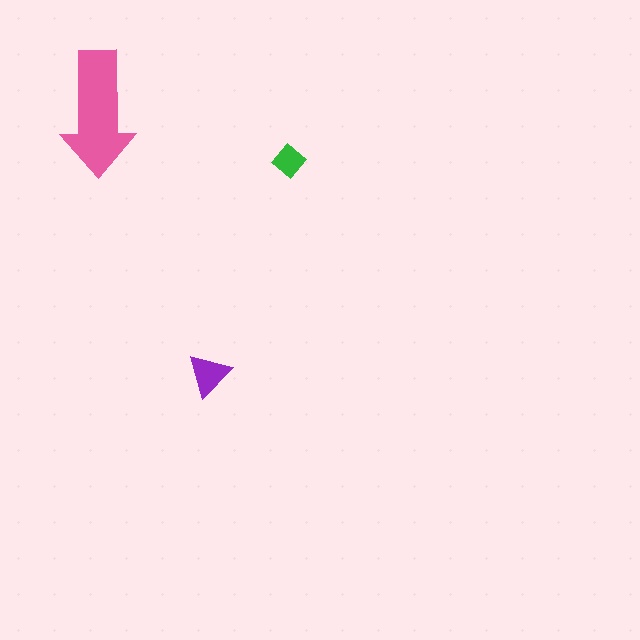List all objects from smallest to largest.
The green diamond, the purple triangle, the pink arrow.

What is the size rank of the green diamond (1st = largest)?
3rd.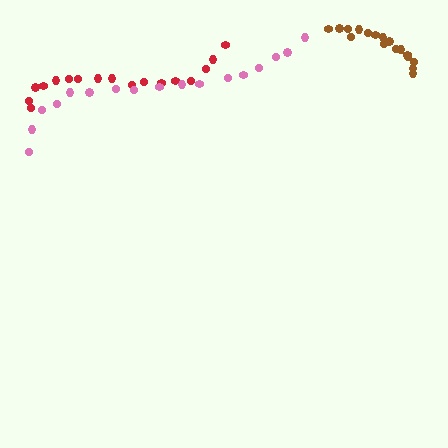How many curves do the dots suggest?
There are 3 distinct paths.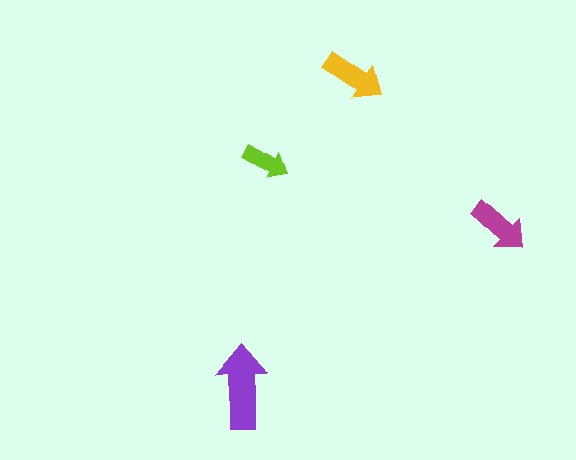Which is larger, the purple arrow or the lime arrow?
The purple one.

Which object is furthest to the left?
The purple arrow is leftmost.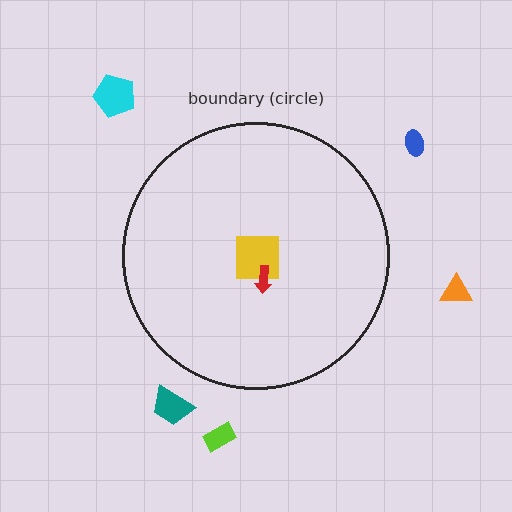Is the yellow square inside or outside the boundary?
Inside.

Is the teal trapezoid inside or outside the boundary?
Outside.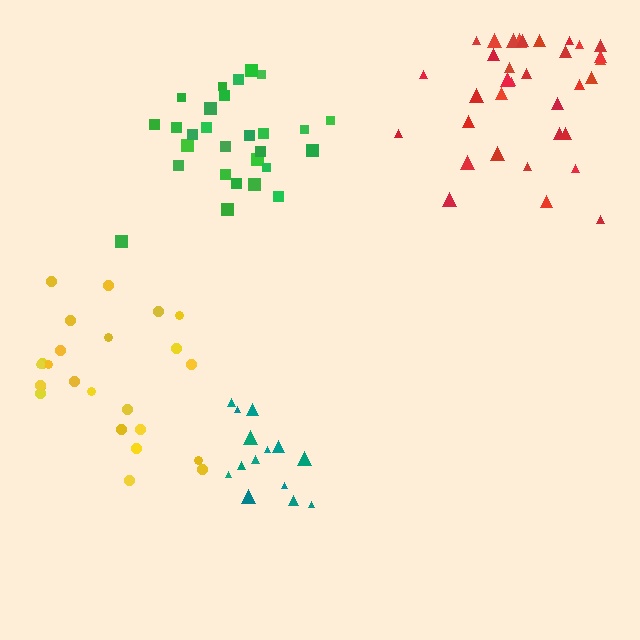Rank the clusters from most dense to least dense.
green, red, teal, yellow.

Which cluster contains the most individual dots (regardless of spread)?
Red (34).